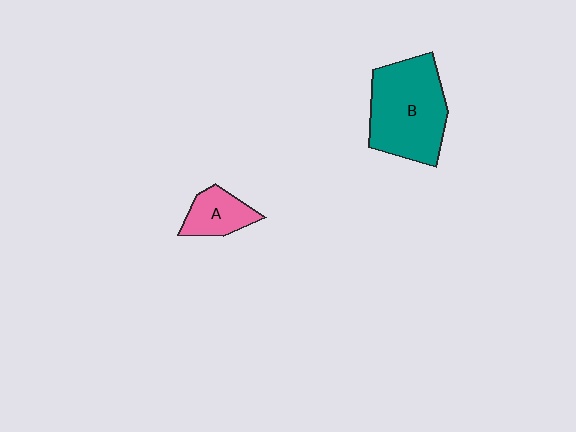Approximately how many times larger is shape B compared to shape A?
Approximately 2.6 times.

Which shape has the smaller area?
Shape A (pink).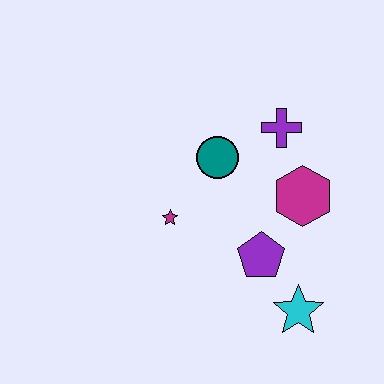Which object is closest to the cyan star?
The purple pentagon is closest to the cyan star.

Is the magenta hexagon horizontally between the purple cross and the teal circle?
No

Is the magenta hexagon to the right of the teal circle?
Yes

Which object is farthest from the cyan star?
The purple cross is farthest from the cyan star.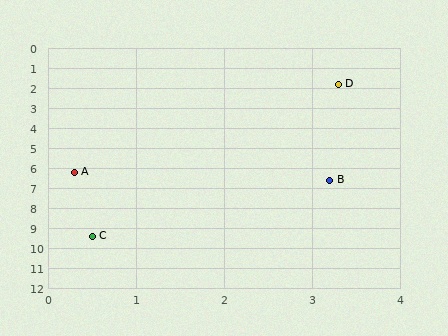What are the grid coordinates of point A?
Point A is at approximately (0.3, 6.2).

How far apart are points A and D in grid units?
Points A and D are about 5.3 grid units apart.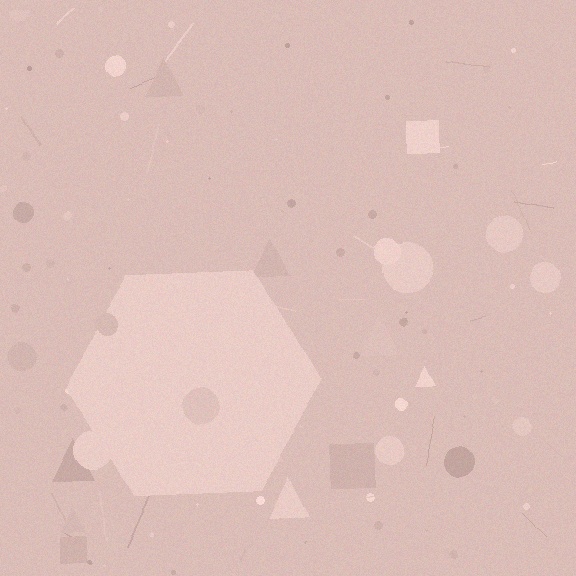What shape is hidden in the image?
A hexagon is hidden in the image.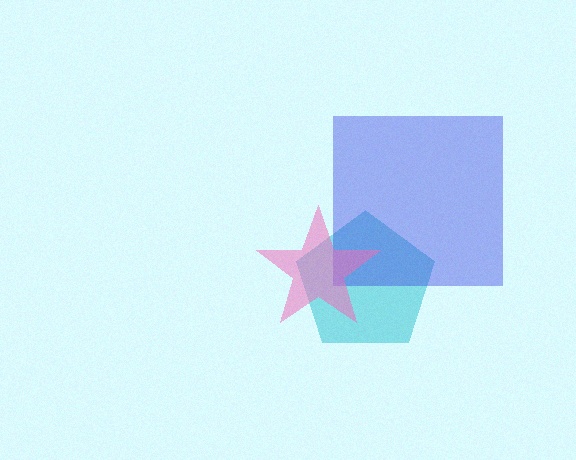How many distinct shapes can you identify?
There are 3 distinct shapes: a cyan pentagon, a blue square, a pink star.